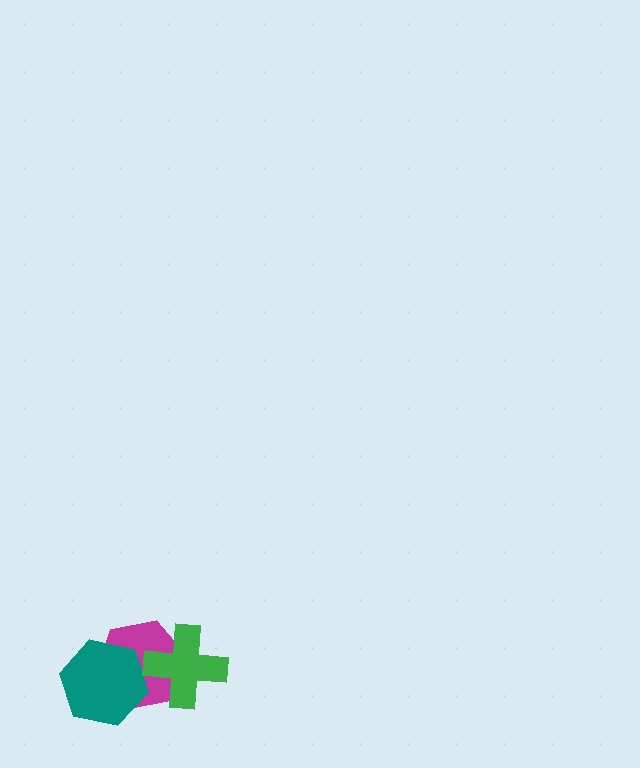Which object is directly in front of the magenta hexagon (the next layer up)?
The teal hexagon is directly in front of the magenta hexagon.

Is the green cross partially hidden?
No, no other shape covers it.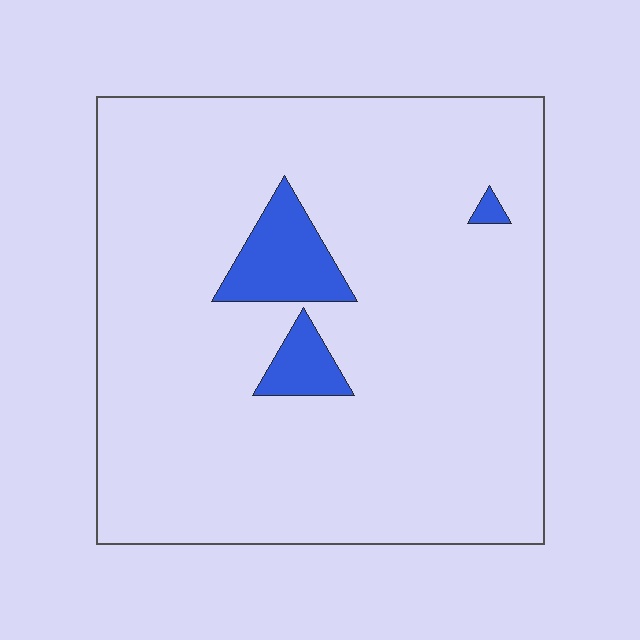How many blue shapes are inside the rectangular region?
3.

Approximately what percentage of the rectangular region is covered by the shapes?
Approximately 5%.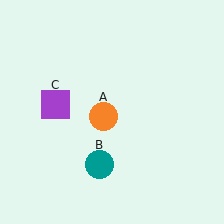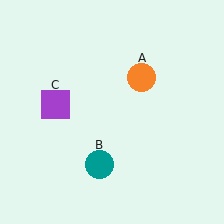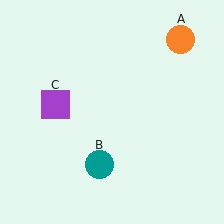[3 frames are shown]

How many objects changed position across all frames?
1 object changed position: orange circle (object A).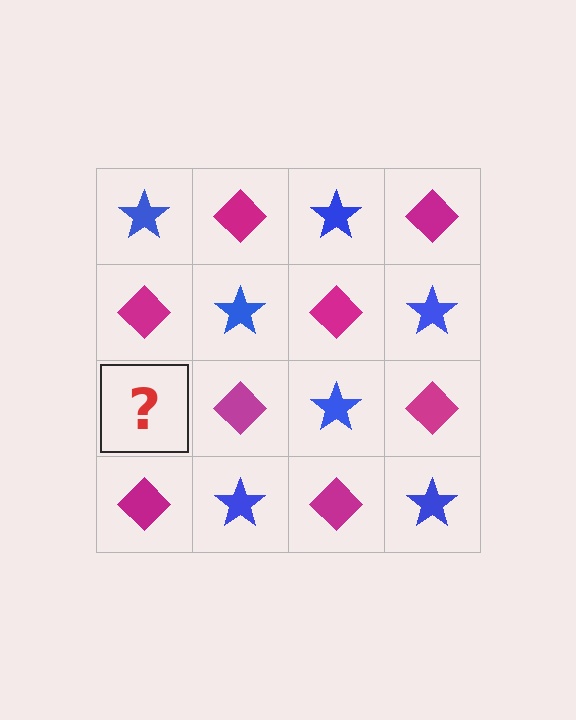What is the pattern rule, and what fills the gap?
The rule is that it alternates blue star and magenta diamond in a checkerboard pattern. The gap should be filled with a blue star.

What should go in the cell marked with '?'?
The missing cell should contain a blue star.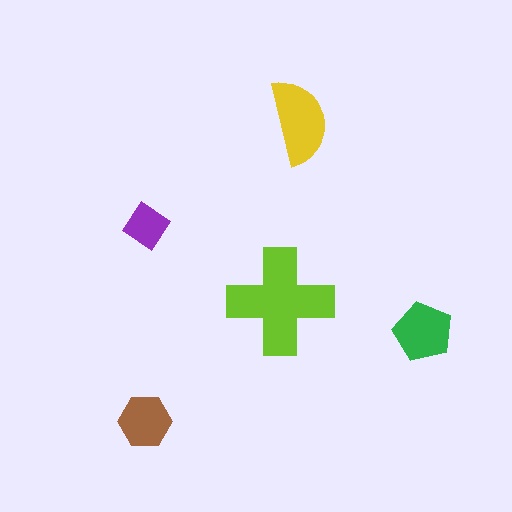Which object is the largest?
The lime cross.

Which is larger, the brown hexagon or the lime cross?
The lime cross.